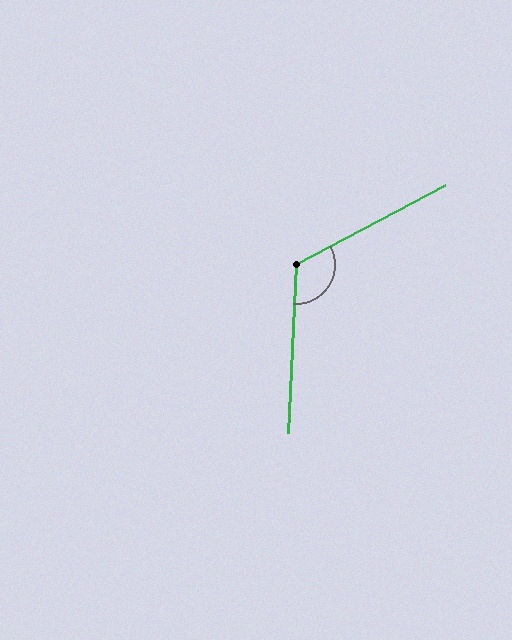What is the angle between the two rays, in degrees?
Approximately 121 degrees.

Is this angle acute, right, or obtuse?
It is obtuse.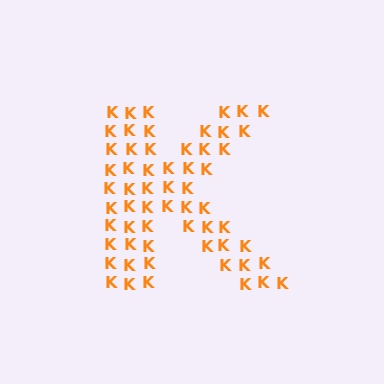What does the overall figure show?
The overall figure shows the letter K.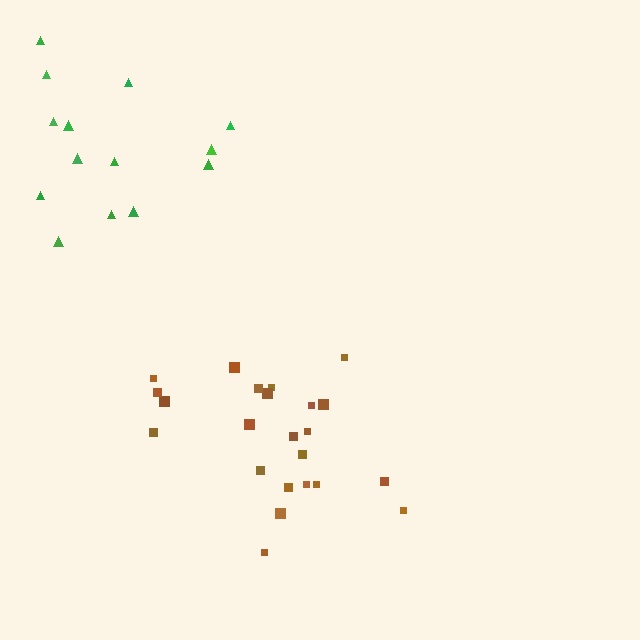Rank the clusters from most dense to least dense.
brown, green.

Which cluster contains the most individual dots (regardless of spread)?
Brown (23).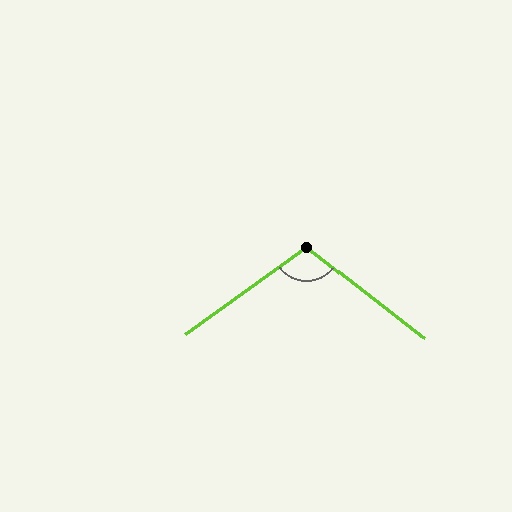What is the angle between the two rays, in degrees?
Approximately 106 degrees.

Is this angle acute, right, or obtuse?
It is obtuse.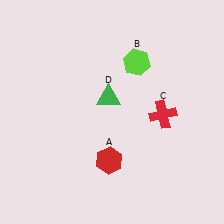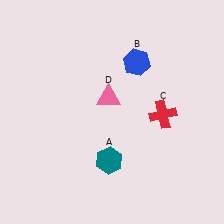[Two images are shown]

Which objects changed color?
A changed from red to teal. B changed from lime to blue. D changed from green to pink.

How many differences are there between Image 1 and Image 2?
There are 3 differences between the two images.